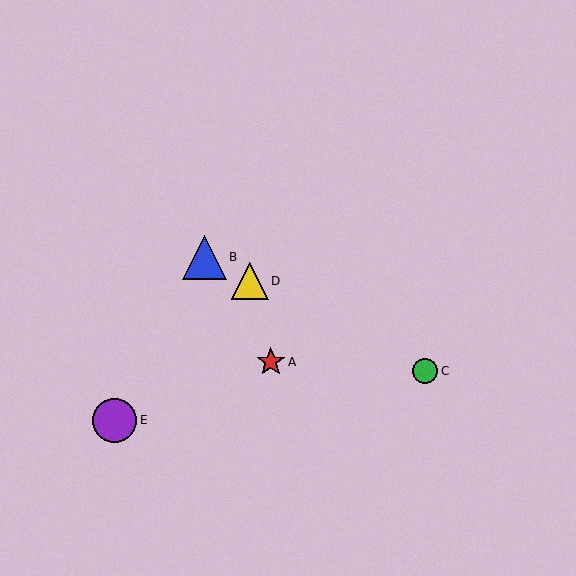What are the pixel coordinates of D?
Object D is at (250, 281).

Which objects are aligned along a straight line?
Objects B, C, D are aligned along a straight line.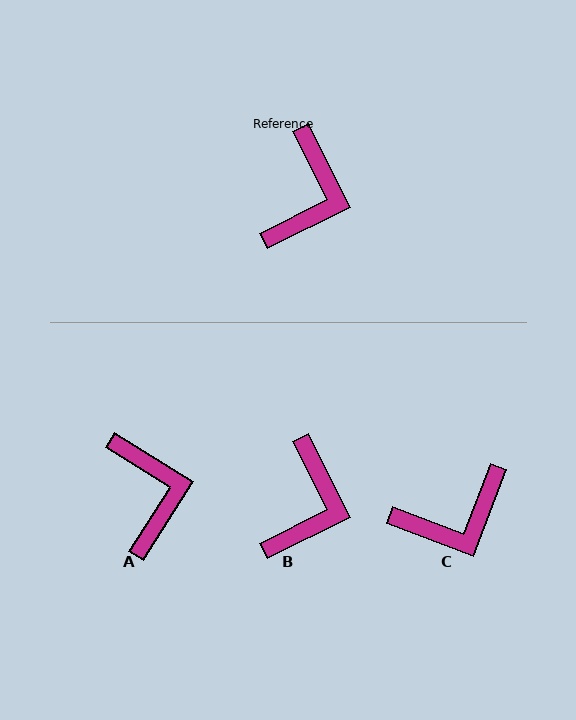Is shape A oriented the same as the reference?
No, it is off by about 31 degrees.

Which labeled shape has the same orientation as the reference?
B.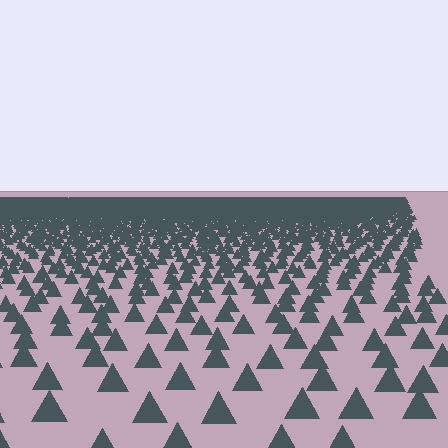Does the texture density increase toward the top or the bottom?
Density increases toward the top.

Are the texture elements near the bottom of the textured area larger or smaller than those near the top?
Larger. Near the bottom, elements are closer to the viewer and appear at a bigger on-screen size.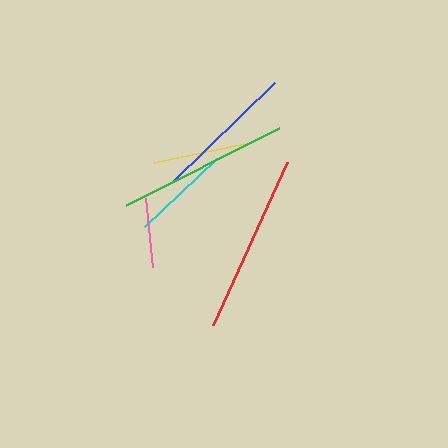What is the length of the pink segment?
The pink segment is approximately 69 pixels long.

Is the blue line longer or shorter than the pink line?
The blue line is longer than the pink line.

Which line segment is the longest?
The red line is the longest at approximately 180 pixels.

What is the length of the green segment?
The green segment is approximately 171 pixels long.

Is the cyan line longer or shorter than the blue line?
The blue line is longer than the cyan line.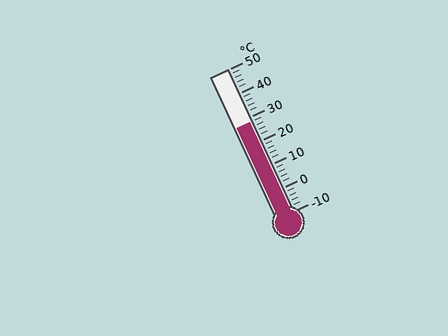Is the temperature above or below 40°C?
The temperature is below 40°C.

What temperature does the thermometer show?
The thermometer shows approximately 28°C.